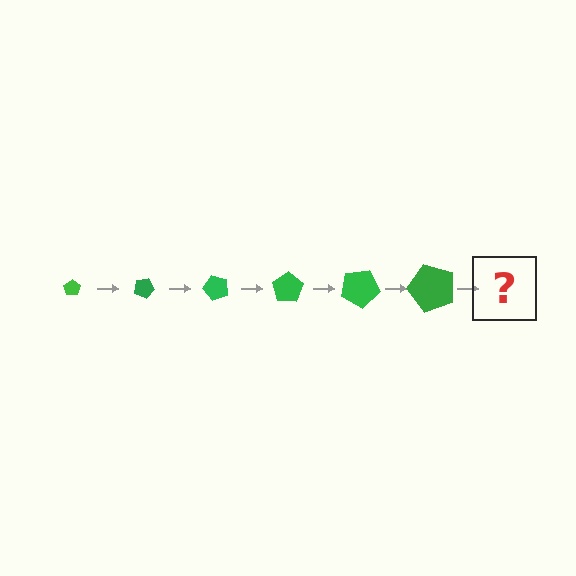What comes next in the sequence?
The next element should be a pentagon, larger than the previous one and rotated 150 degrees from the start.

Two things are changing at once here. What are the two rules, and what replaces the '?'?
The two rules are that the pentagon grows larger each step and it rotates 25 degrees each step. The '?' should be a pentagon, larger than the previous one and rotated 150 degrees from the start.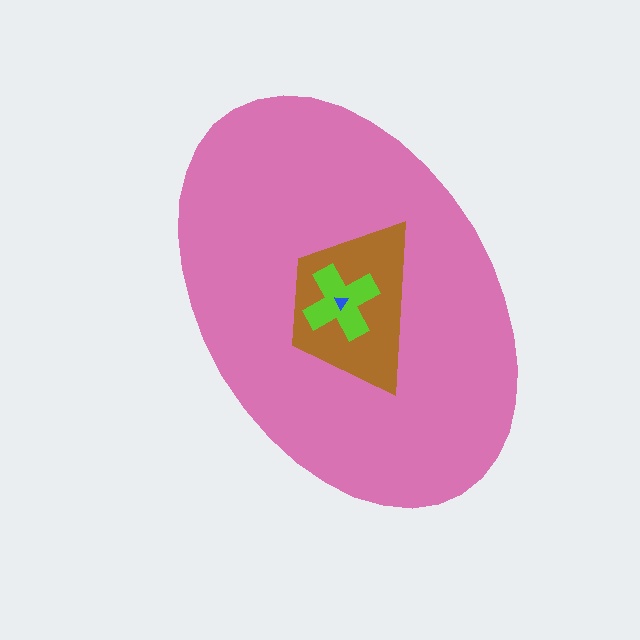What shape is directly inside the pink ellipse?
The brown trapezoid.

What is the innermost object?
The blue triangle.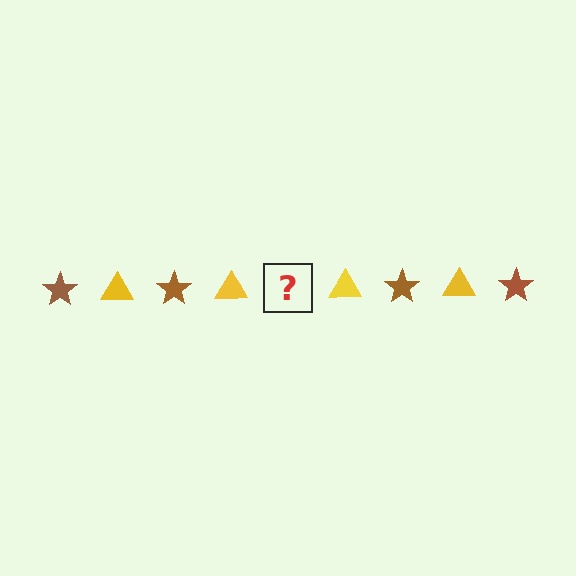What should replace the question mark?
The question mark should be replaced with a brown star.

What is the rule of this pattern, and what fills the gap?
The rule is that the pattern alternates between brown star and yellow triangle. The gap should be filled with a brown star.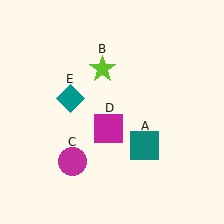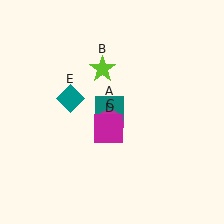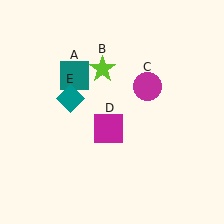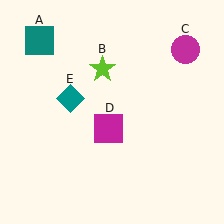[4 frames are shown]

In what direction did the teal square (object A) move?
The teal square (object A) moved up and to the left.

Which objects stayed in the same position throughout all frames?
Lime star (object B) and magenta square (object D) and teal diamond (object E) remained stationary.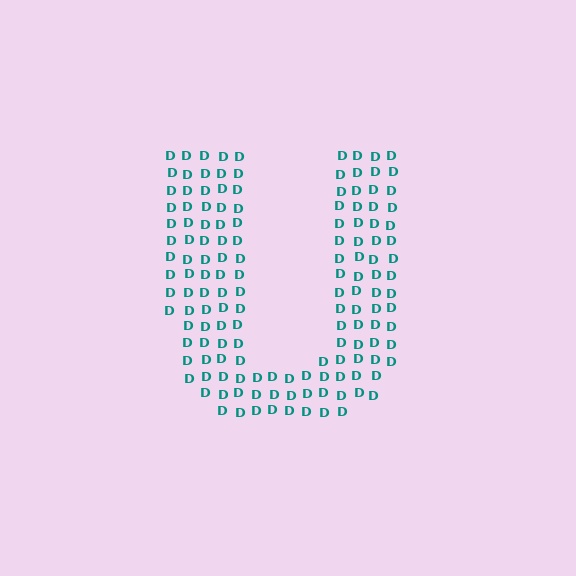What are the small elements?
The small elements are letter D's.